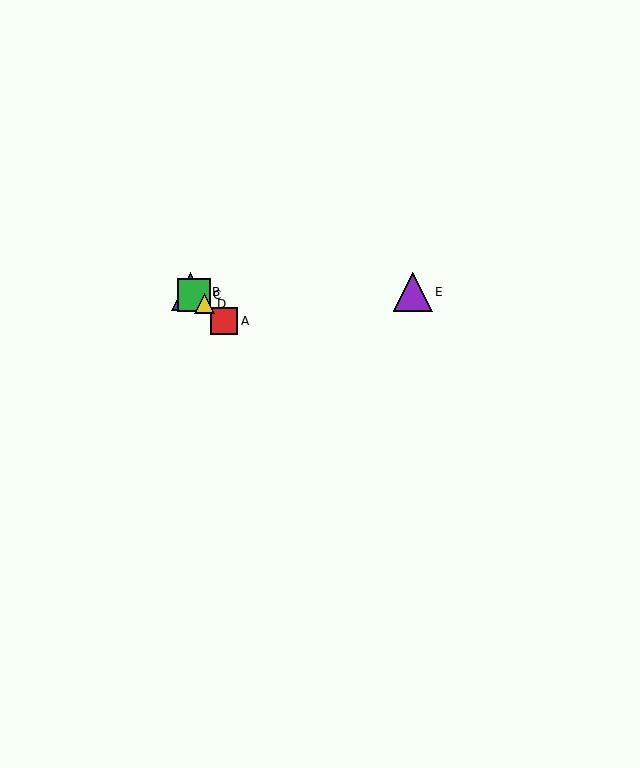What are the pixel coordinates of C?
Object C is at (194, 295).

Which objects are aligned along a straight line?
Objects A, B, C, D are aligned along a straight line.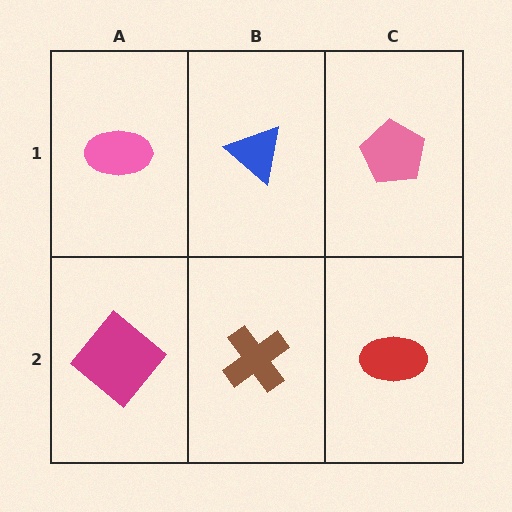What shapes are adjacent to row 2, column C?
A pink pentagon (row 1, column C), a brown cross (row 2, column B).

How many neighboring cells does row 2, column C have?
2.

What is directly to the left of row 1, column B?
A pink ellipse.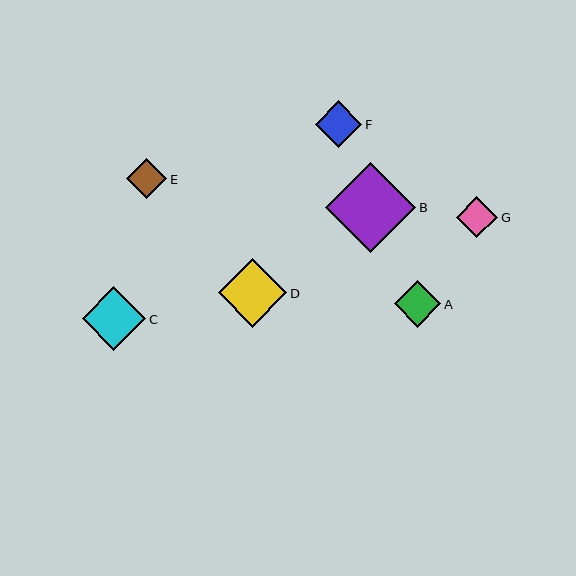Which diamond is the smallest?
Diamond E is the smallest with a size of approximately 40 pixels.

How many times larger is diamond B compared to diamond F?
Diamond B is approximately 1.9 times the size of diamond F.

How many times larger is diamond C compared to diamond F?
Diamond C is approximately 1.4 times the size of diamond F.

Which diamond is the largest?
Diamond B is the largest with a size of approximately 90 pixels.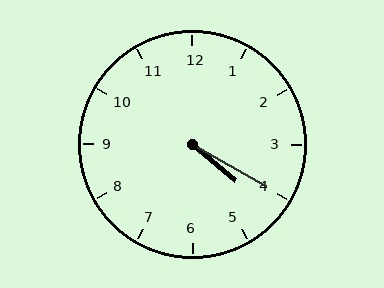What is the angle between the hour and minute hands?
Approximately 10 degrees.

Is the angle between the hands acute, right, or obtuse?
It is acute.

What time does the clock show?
4:20.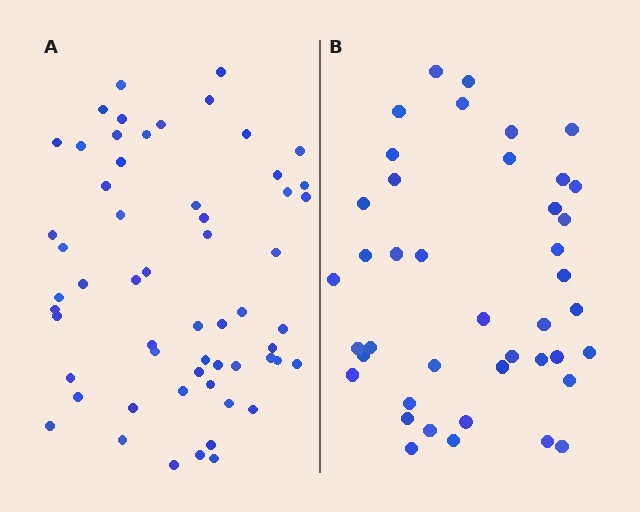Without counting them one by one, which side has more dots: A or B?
Region A (the left region) has more dots.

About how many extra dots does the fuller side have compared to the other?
Region A has approximately 15 more dots than region B.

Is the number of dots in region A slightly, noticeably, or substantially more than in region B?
Region A has noticeably more, but not dramatically so. The ratio is roughly 1.4 to 1.